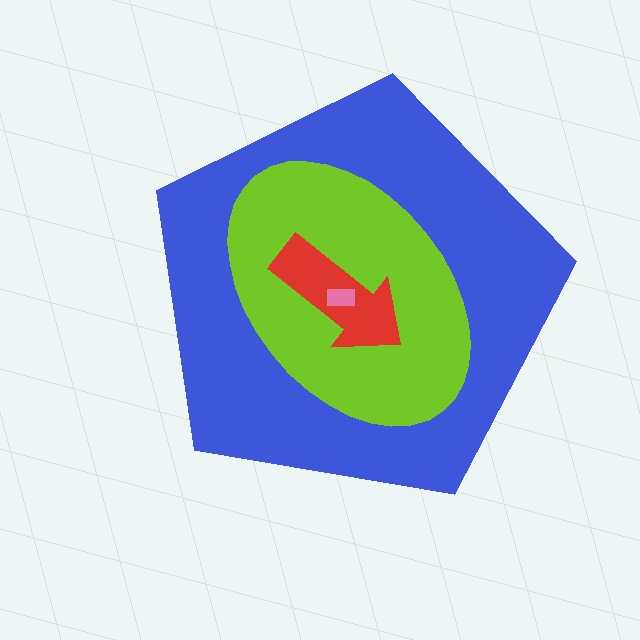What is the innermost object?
The pink rectangle.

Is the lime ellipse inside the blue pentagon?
Yes.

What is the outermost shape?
The blue pentagon.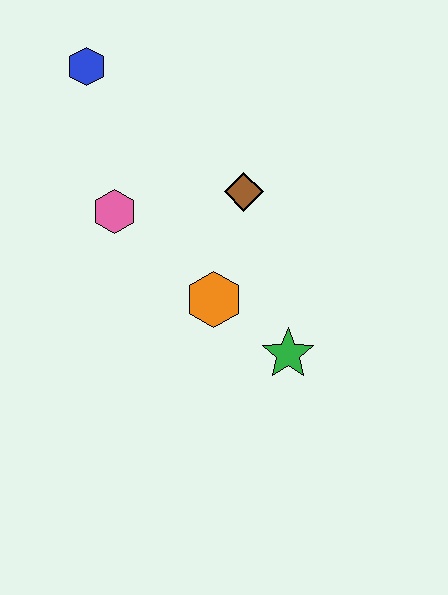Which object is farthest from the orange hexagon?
The blue hexagon is farthest from the orange hexagon.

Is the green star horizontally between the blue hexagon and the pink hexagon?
No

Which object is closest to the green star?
The orange hexagon is closest to the green star.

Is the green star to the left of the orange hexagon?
No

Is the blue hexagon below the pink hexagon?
No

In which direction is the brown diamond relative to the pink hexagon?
The brown diamond is to the right of the pink hexagon.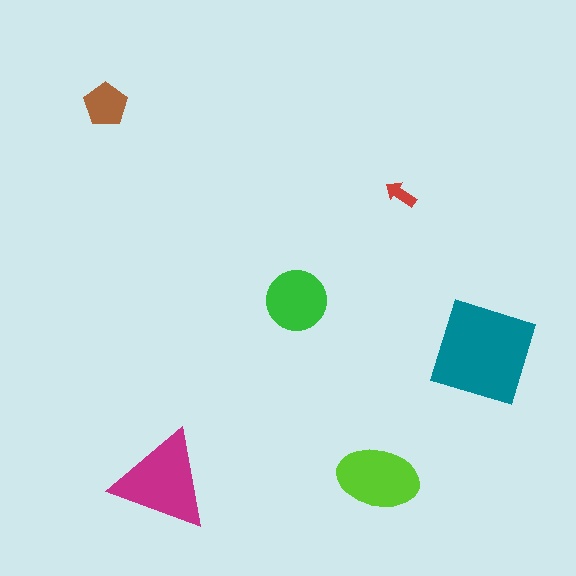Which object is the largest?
The teal diamond.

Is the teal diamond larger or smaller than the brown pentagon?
Larger.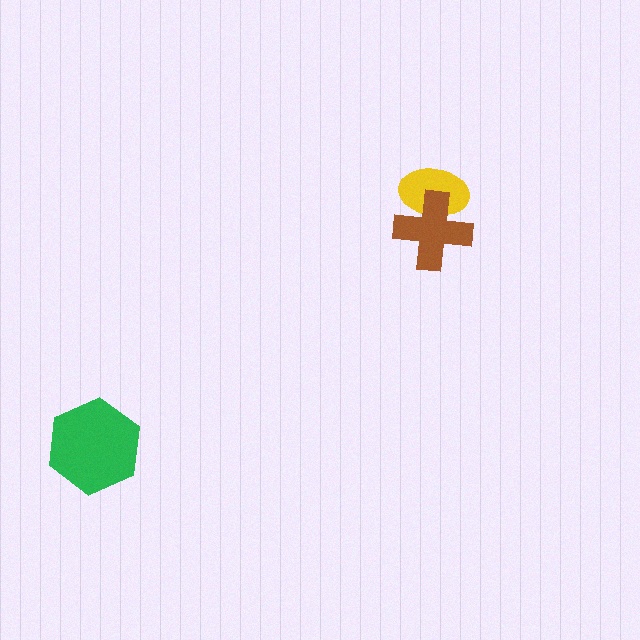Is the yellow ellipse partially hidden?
Yes, it is partially covered by another shape.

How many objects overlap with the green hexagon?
0 objects overlap with the green hexagon.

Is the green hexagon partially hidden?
No, no other shape covers it.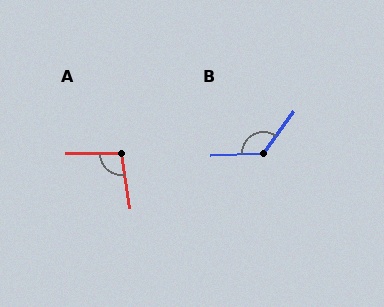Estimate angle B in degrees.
Approximately 128 degrees.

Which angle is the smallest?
A, at approximately 98 degrees.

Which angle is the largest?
B, at approximately 128 degrees.